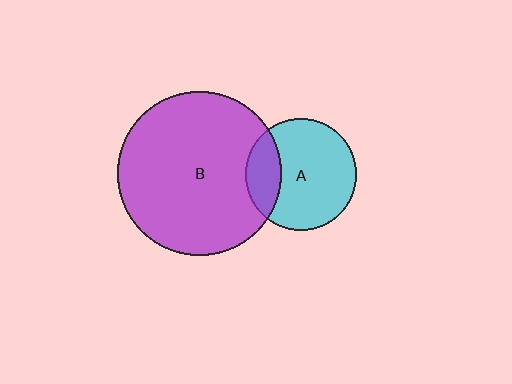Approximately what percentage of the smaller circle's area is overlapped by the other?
Approximately 25%.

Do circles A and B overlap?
Yes.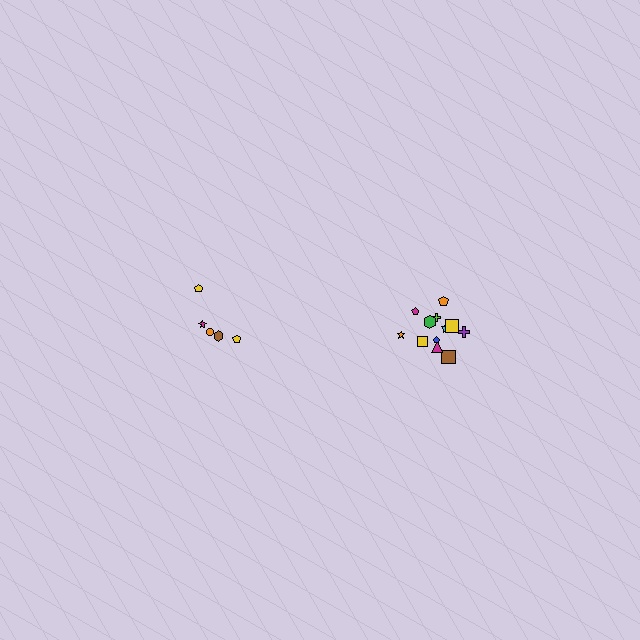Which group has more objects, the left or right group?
The right group.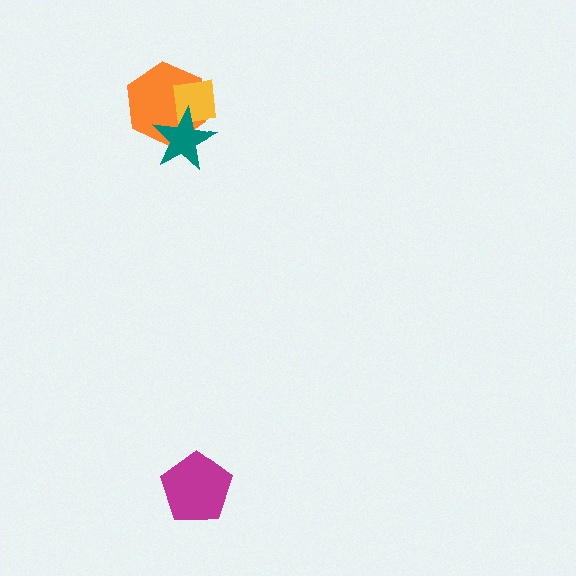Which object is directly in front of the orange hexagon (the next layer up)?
The yellow square is directly in front of the orange hexagon.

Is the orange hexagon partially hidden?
Yes, it is partially covered by another shape.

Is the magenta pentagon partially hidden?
No, no other shape covers it.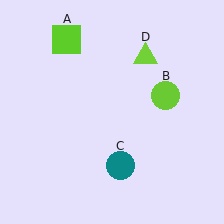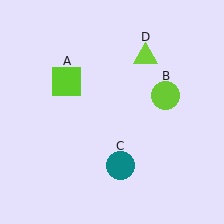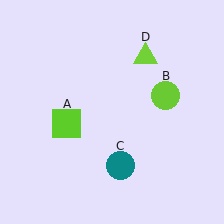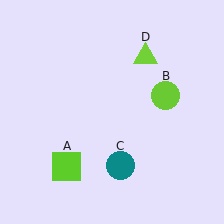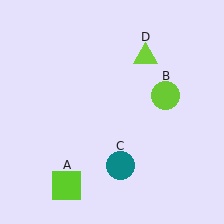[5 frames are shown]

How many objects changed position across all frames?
1 object changed position: lime square (object A).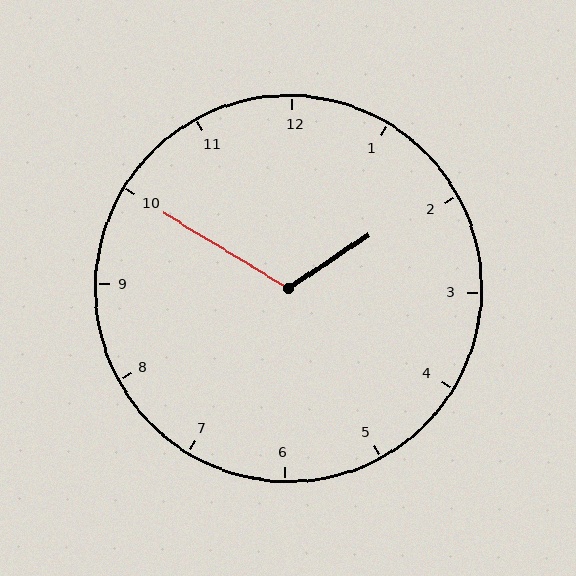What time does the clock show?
1:50.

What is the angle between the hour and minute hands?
Approximately 115 degrees.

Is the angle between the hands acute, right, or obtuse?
It is obtuse.